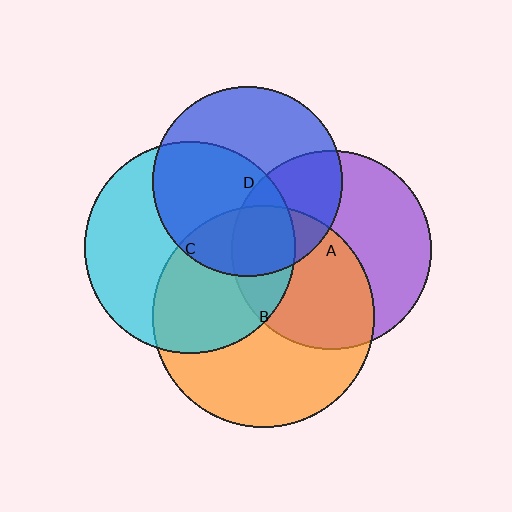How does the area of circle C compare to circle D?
Approximately 1.2 times.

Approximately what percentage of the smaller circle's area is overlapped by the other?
Approximately 20%.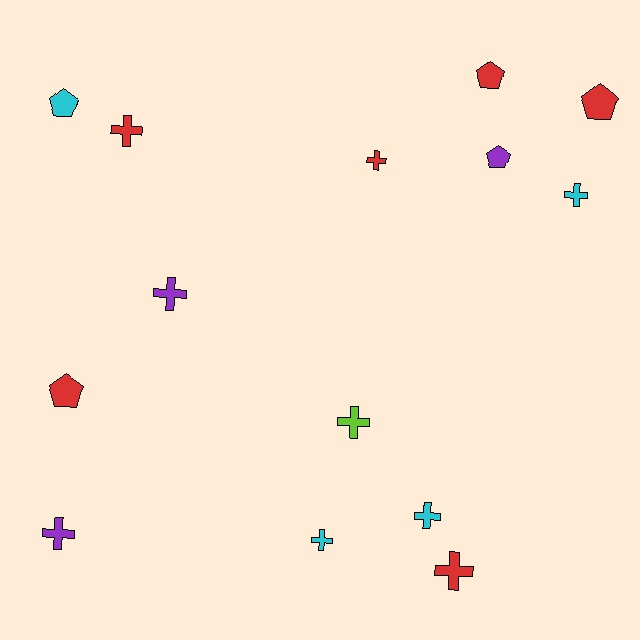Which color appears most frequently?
Red, with 6 objects.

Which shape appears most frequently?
Cross, with 9 objects.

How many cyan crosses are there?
There are 3 cyan crosses.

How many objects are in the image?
There are 14 objects.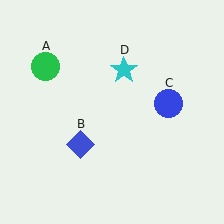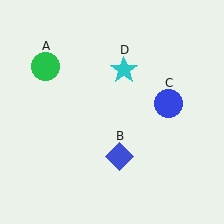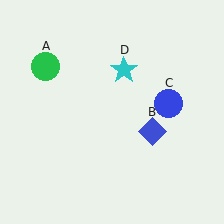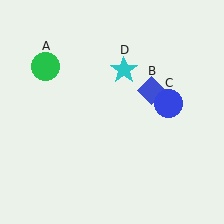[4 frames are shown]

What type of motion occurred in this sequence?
The blue diamond (object B) rotated counterclockwise around the center of the scene.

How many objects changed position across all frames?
1 object changed position: blue diamond (object B).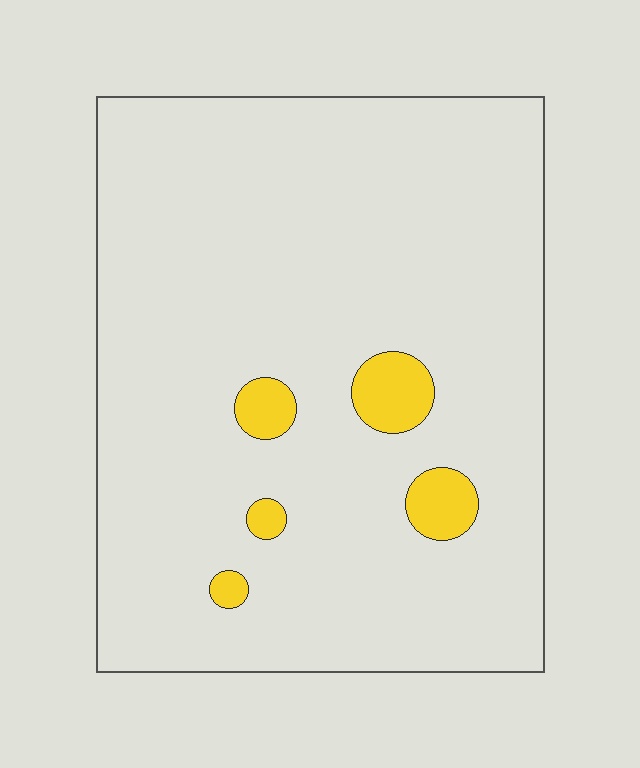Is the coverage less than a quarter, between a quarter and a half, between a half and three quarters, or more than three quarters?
Less than a quarter.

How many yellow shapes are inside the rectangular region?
5.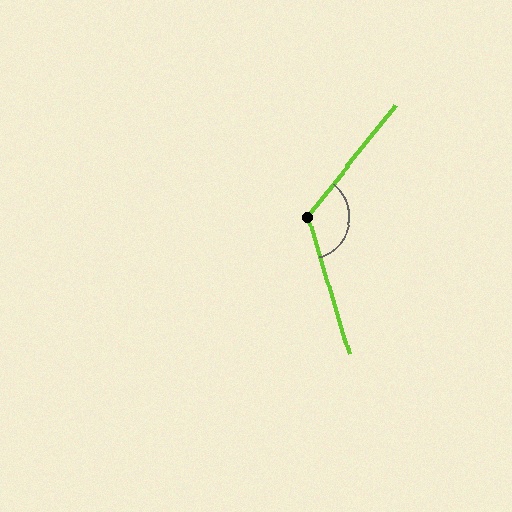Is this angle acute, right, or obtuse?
It is obtuse.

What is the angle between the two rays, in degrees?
Approximately 125 degrees.